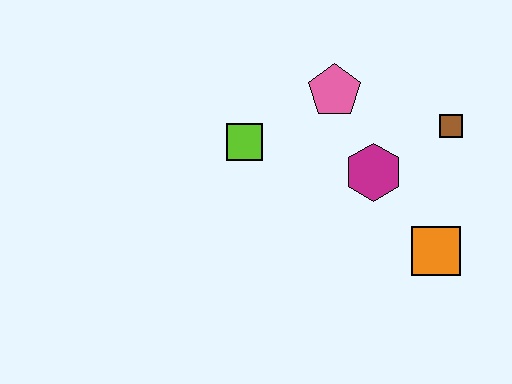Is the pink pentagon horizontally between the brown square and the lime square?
Yes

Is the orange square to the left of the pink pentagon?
No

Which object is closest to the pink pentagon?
The magenta hexagon is closest to the pink pentagon.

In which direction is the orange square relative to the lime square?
The orange square is to the right of the lime square.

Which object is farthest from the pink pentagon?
The orange square is farthest from the pink pentagon.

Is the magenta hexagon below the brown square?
Yes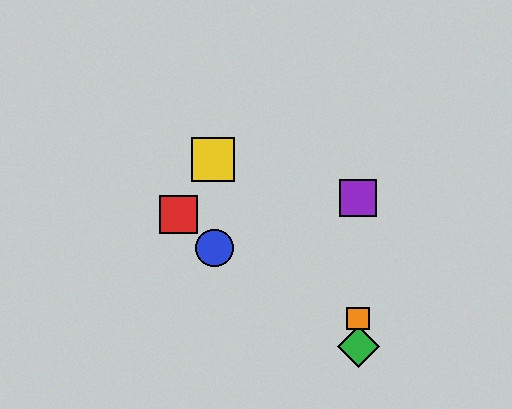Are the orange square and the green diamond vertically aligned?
Yes, both are at x≈358.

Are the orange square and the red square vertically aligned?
No, the orange square is at x≈358 and the red square is at x≈178.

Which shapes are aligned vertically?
The green diamond, the purple square, the orange square are aligned vertically.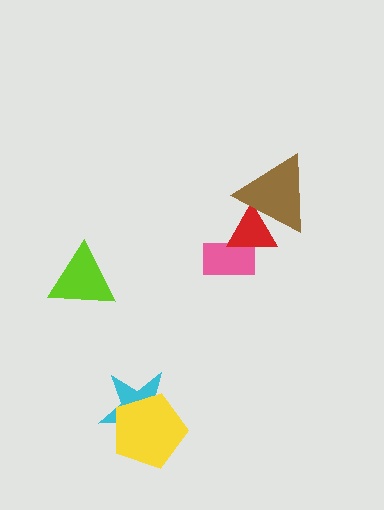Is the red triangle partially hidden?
Yes, it is partially covered by another shape.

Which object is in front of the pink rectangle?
The red triangle is in front of the pink rectangle.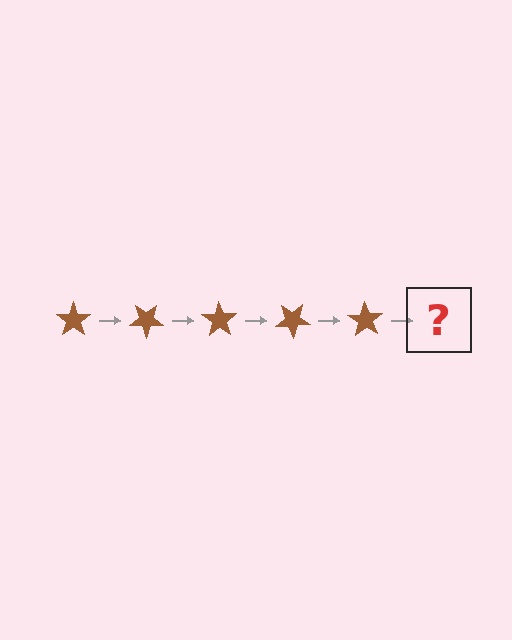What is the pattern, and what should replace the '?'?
The pattern is that the star rotates 35 degrees each step. The '?' should be a brown star rotated 175 degrees.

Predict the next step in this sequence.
The next step is a brown star rotated 175 degrees.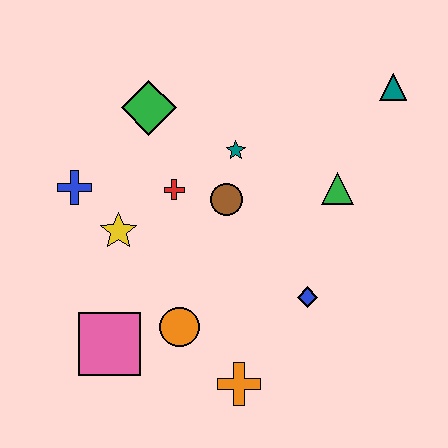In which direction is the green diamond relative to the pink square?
The green diamond is above the pink square.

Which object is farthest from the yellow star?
The teal triangle is farthest from the yellow star.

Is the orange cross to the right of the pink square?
Yes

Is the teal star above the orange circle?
Yes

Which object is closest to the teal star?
The brown circle is closest to the teal star.